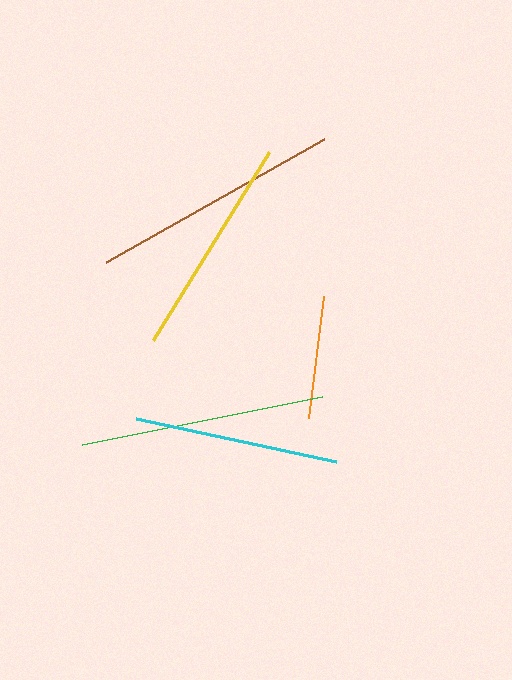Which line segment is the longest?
The brown line is the longest at approximately 250 pixels.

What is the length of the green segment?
The green segment is approximately 244 pixels long.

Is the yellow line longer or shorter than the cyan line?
The yellow line is longer than the cyan line.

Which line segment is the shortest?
The orange line is the shortest at approximately 123 pixels.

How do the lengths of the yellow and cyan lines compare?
The yellow and cyan lines are approximately the same length.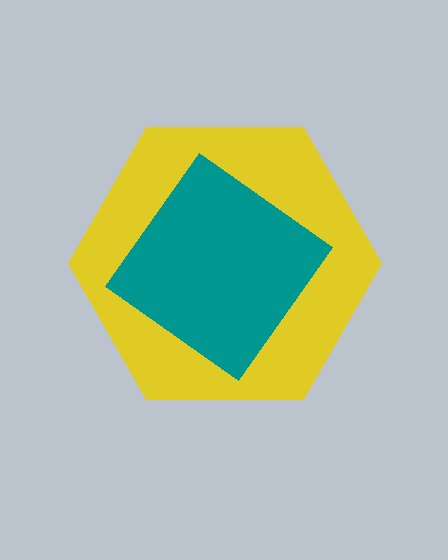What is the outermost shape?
The yellow hexagon.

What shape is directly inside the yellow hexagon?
The teal diamond.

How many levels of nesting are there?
2.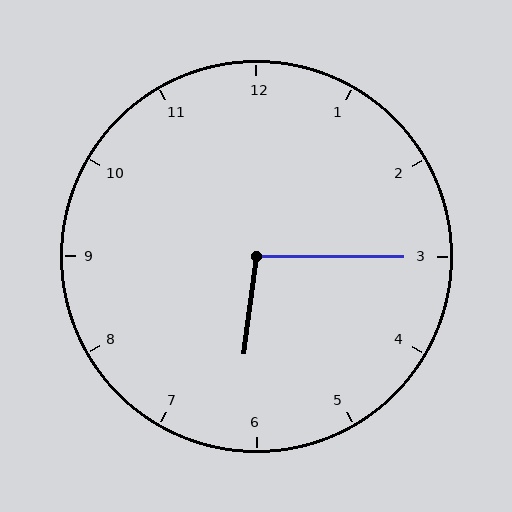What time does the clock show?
6:15.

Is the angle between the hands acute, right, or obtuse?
It is obtuse.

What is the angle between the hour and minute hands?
Approximately 98 degrees.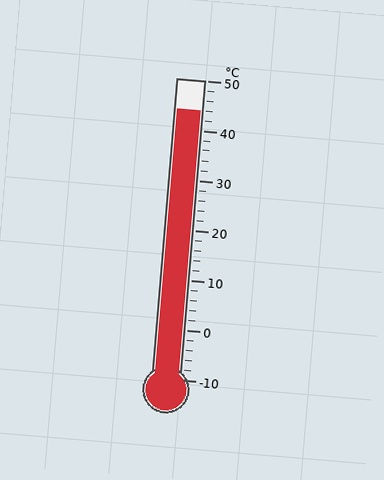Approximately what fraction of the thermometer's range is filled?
The thermometer is filled to approximately 90% of its range.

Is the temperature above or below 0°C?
The temperature is above 0°C.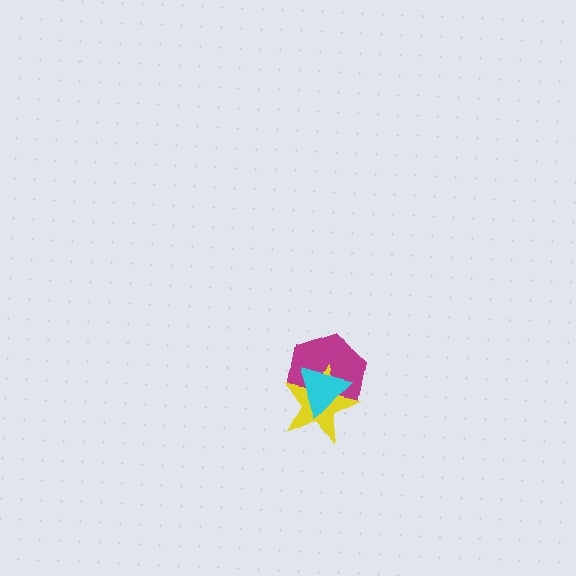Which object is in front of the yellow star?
The cyan triangle is in front of the yellow star.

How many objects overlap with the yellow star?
2 objects overlap with the yellow star.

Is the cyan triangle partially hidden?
No, no other shape covers it.